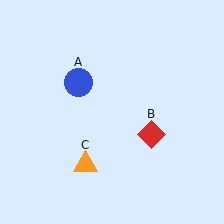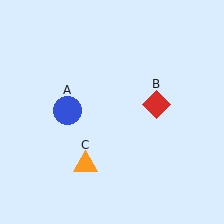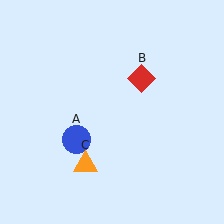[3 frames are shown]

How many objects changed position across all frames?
2 objects changed position: blue circle (object A), red diamond (object B).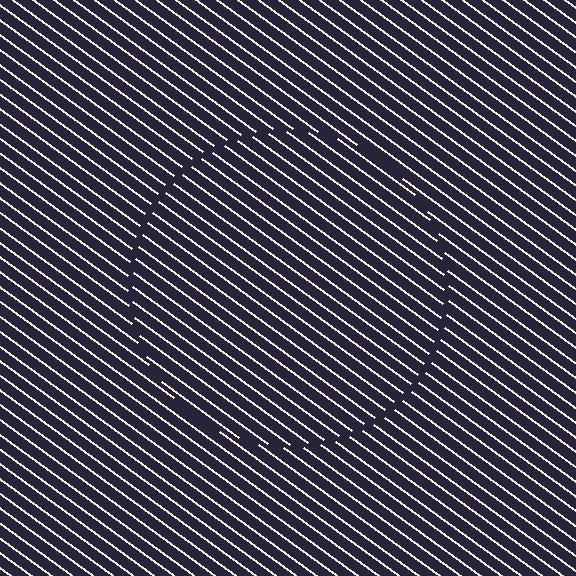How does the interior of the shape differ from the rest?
The interior of the shape contains the same grating, shifted by half a period — the contour is defined by the phase discontinuity where line-ends from the inner and outer gratings abut.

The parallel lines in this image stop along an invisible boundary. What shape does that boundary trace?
An illusory circle. The interior of the shape contains the same grating, shifted by half a period — the contour is defined by the phase discontinuity where line-ends from the inner and outer gratings abut.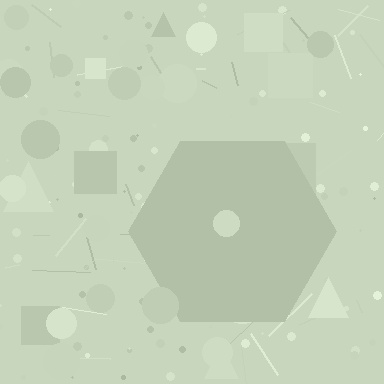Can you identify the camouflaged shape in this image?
The camouflaged shape is a hexagon.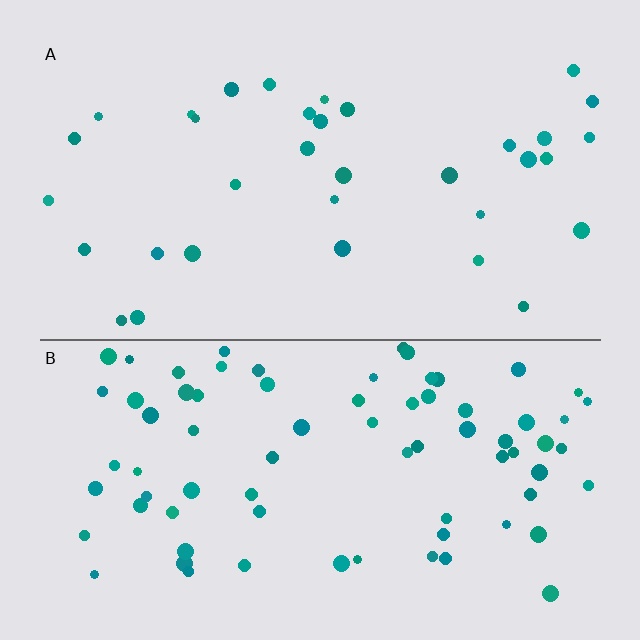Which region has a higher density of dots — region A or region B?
B (the bottom).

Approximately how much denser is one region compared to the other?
Approximately 2.3× — region B over region A.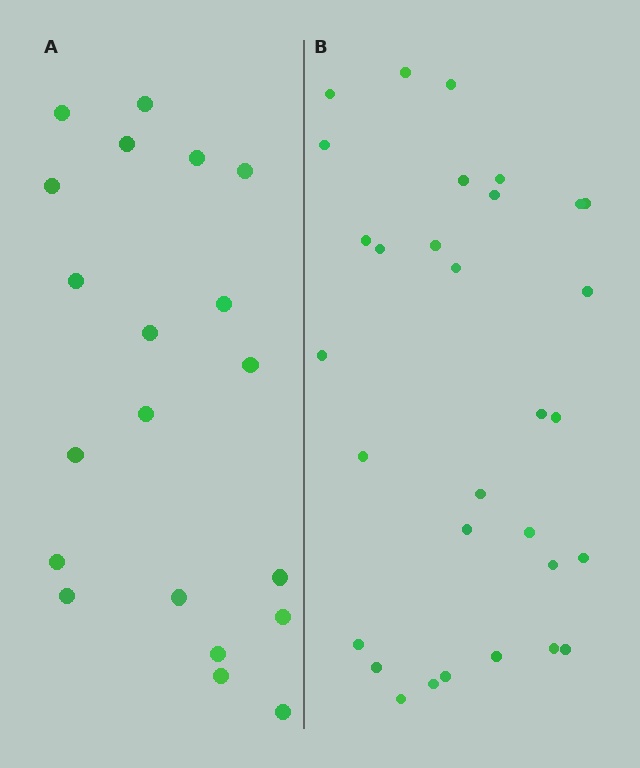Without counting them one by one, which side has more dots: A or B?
Region B (the right region) has more dots.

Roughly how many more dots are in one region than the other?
Region B has roughly 12 or so more dots than region A.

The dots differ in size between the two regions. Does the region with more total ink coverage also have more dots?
No. Region A has more total ink coverage because its dots are larger, but region B actually contains more individual dots. Total area can be misleading — the number of items is what matters here.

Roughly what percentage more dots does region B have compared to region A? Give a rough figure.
About 55% more.